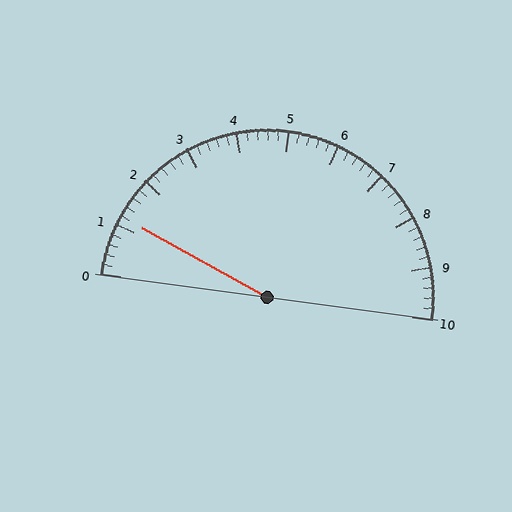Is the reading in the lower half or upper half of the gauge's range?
The reading is in the lower half of the range (0 to 10).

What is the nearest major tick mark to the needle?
The nearest major tick mark is 1.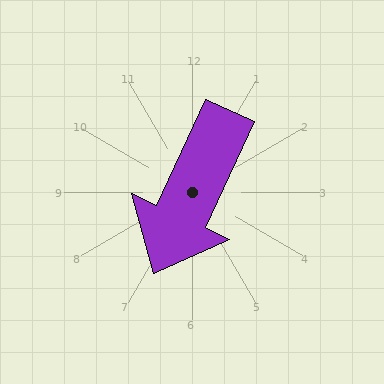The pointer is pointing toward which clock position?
Roughly 7 o'clock.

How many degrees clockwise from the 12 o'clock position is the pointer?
Approximately 205 degrees.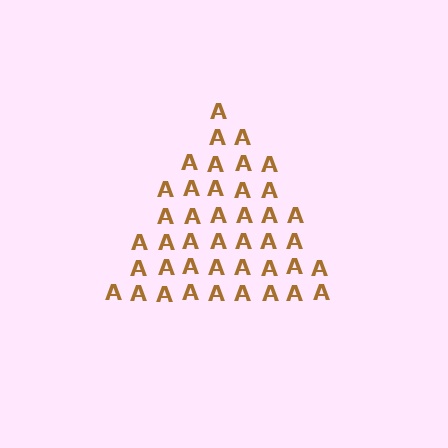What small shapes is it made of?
It is made of small letter A's.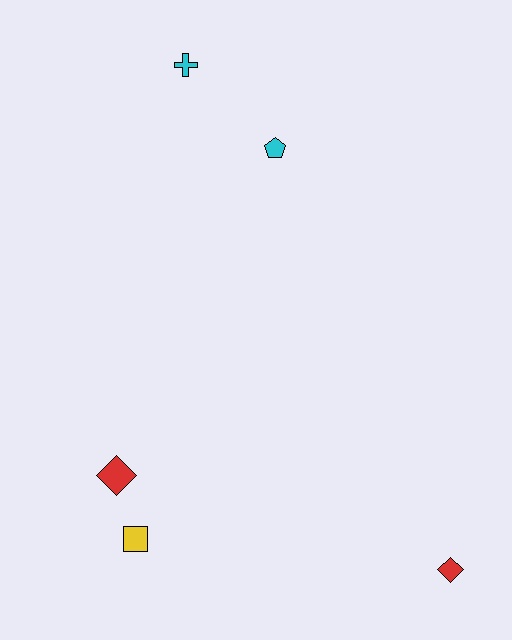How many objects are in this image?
There are 5 objects.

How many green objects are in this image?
There are no green objects.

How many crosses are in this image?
There is 1 cross.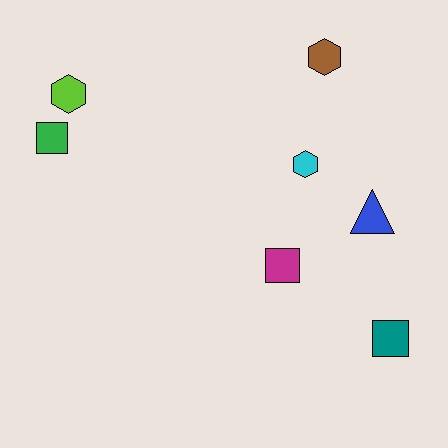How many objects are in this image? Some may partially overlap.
There are 7 objects.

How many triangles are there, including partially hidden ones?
There is 1 triangle.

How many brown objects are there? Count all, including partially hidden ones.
There is 1 brown object.